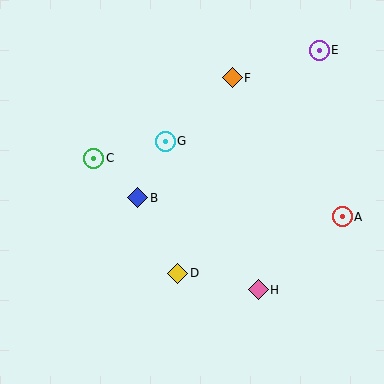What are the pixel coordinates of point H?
Point H is at (258, 290).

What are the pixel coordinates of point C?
Point C is at (94, 158).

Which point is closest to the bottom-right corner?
Point H is closest to the bottom-right corner.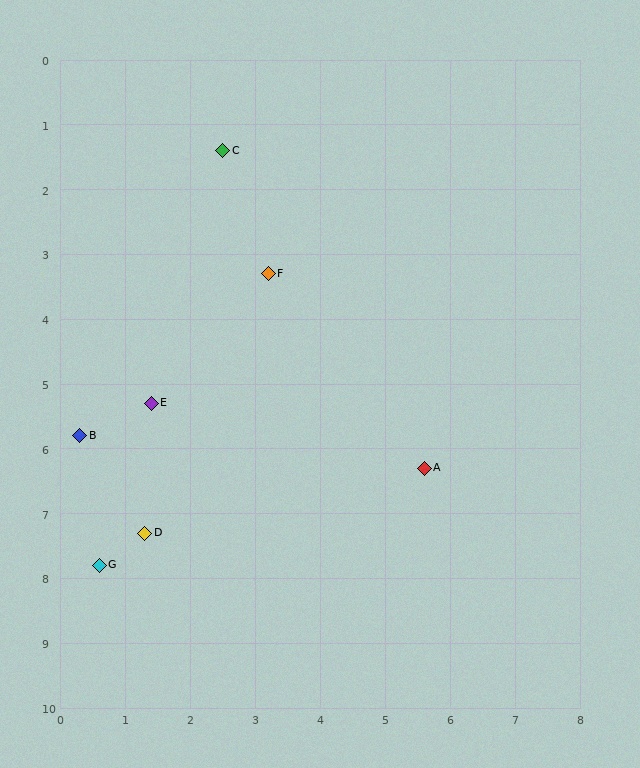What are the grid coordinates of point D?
Point D is at approximately (1.3, 7.3).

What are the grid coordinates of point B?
Point B is at approximately (0.3, 5.8).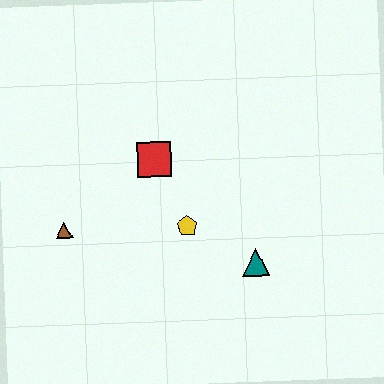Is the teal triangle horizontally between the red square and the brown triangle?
No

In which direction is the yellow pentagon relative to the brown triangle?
The yellow pentagon is to the right of the brown triangle.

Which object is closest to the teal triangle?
The yellow pentagon is closest to the teal triangle.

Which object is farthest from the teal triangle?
The brown triangle is farthest from the teal triangle.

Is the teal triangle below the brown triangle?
Yes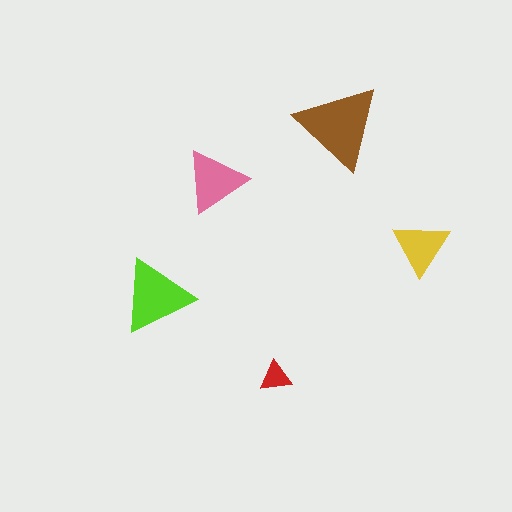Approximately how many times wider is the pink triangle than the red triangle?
About 2 times wider.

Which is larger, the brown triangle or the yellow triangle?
The brown one.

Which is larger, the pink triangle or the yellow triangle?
The pink one.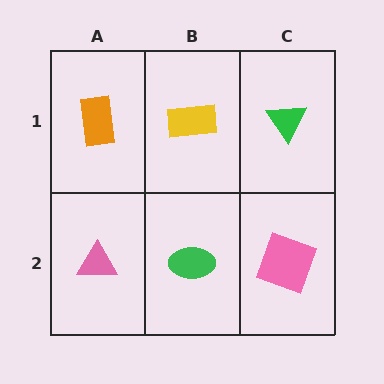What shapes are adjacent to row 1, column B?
A green ellipse (row 2, column B), an orange rectangle (row 1, column A), a green triangle (row 1, column C).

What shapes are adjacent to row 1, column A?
A pink triangle (row 2, column A), a yellow rectangle (row 1, column B).